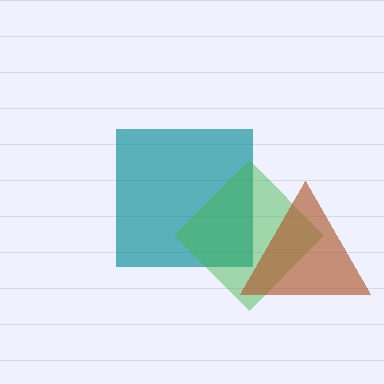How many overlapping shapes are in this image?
There are 3 overlapping shapes in the image.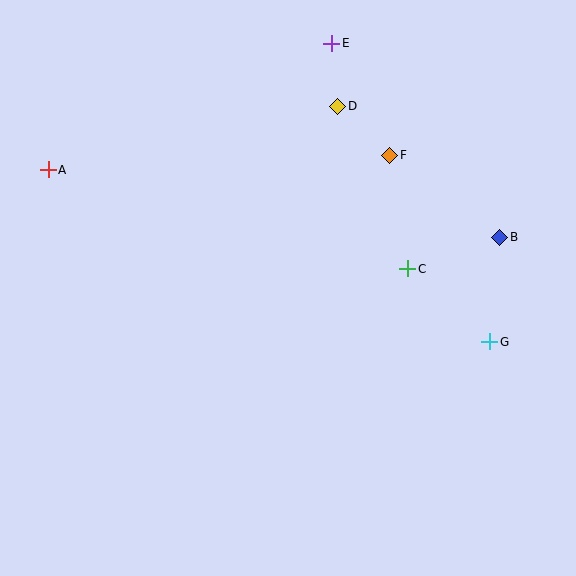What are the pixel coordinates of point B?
Point B is at (500, 237).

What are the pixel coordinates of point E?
Point E is at (332, 43).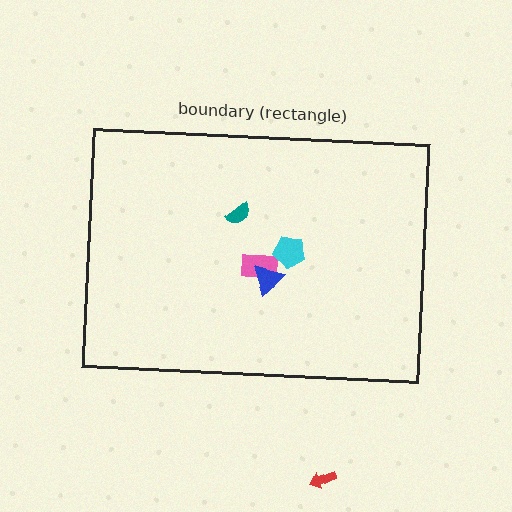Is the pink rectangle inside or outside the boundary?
Inside.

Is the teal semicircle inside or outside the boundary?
Inside.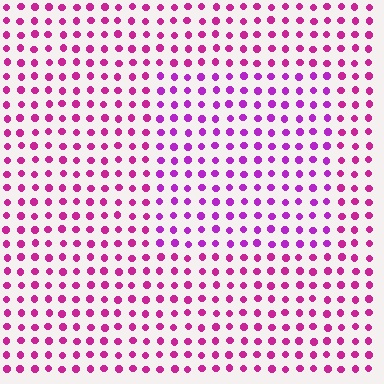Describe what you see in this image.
The image is filled with small magenta elements in a uniform arrangement. A rectangle-shaped region is visible where the elements are tinted to a slightly different hue, forming a subtle color boundary.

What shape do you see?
I see a rectangle.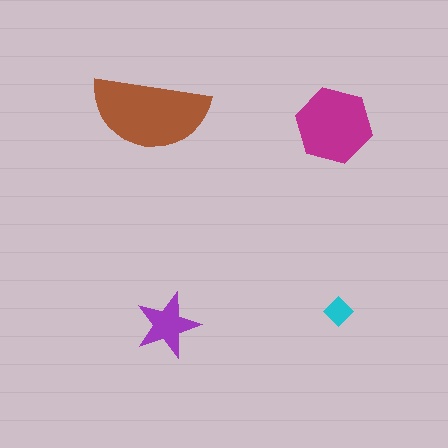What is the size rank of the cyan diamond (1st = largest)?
4th.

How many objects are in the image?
There are 4 objects in the image.